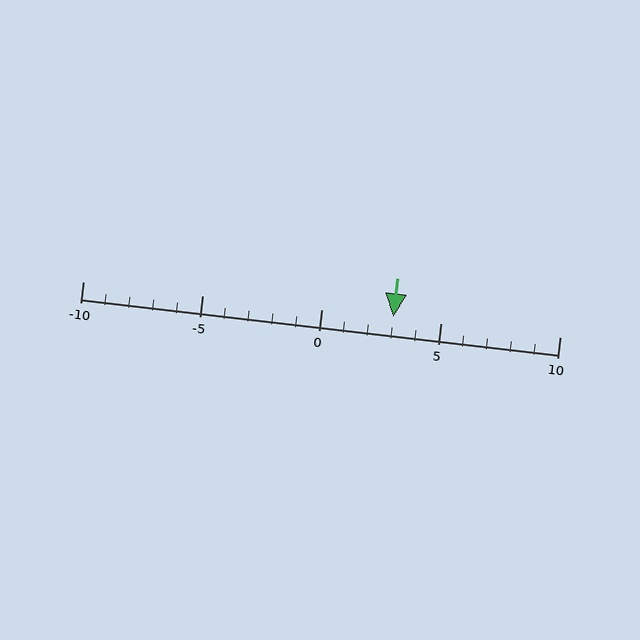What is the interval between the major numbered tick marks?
The major tick marks are spaced 5 units apart.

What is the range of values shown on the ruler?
The ruler shows values from -10 to 10.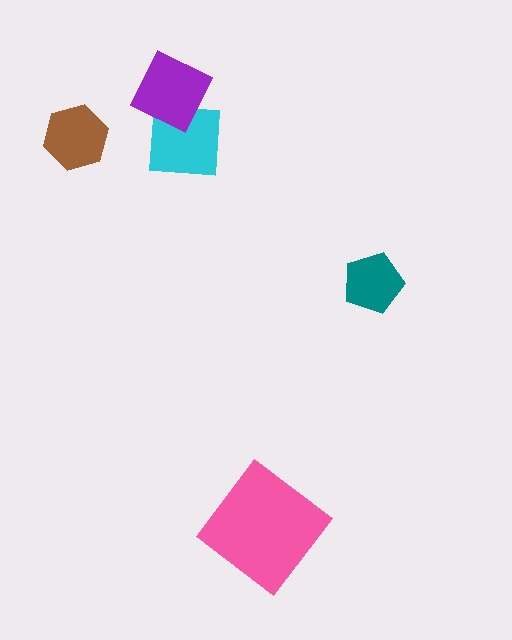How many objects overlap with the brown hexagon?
0 objects overlap with the brown hexagon.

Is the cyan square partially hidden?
Yes, it is partially covered by another shape.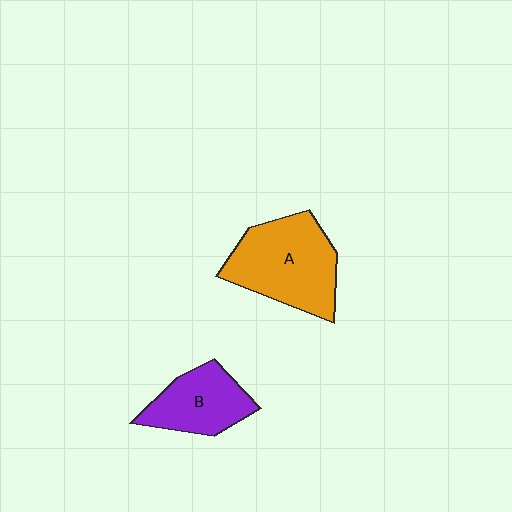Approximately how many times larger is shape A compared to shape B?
Approximately 1.5 times.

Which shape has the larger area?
Shape A (orange).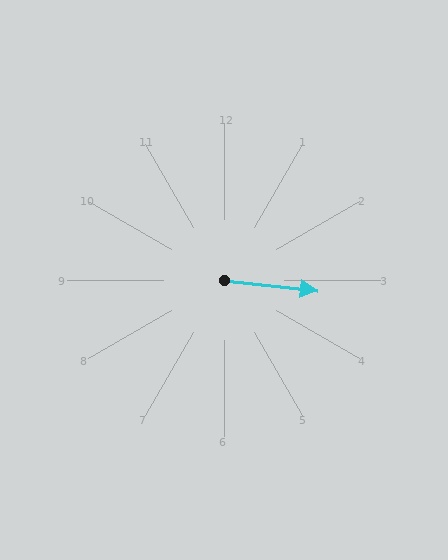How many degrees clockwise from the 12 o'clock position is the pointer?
Approximately 96 degrees.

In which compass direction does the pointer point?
East.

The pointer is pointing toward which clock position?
Roughly 3 o'clock.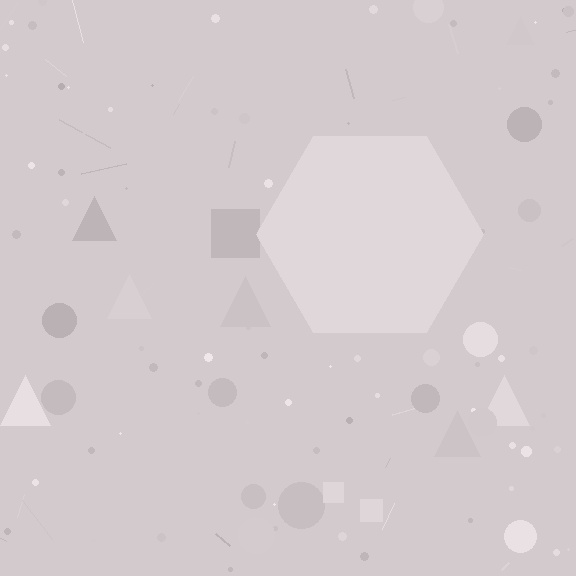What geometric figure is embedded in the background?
A hexagon is embedded in the background.